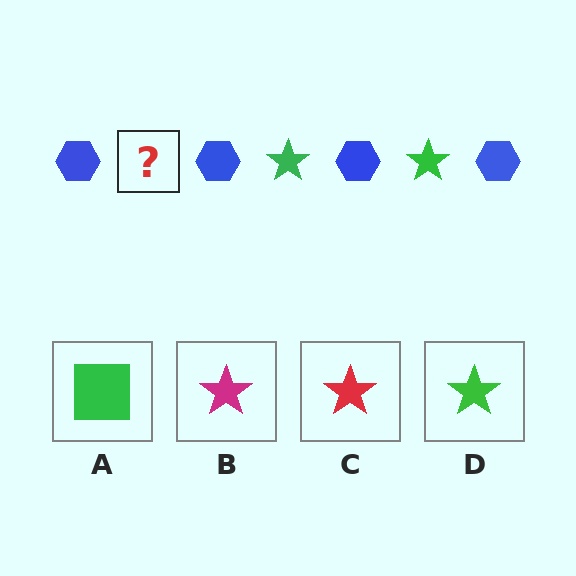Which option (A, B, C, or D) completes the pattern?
D.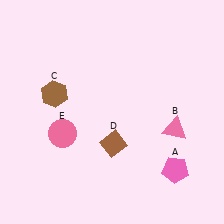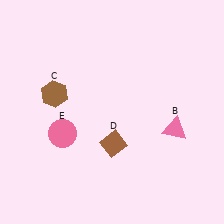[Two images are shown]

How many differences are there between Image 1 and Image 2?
There is 1 difference between the two images.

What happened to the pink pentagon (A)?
The pink pentagon (A) was removed in Image 2. It was in the bottom-right area of Image 1.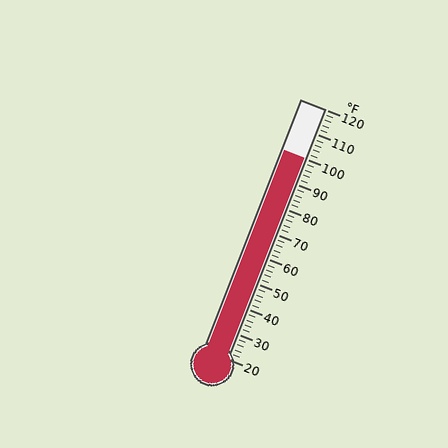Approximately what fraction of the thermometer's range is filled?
The thermometer is filled to approximately 80% of its range.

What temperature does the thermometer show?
The thermometer shows approximately 100°F.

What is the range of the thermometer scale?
The thermometer scale ranges from 20°F to 120°F.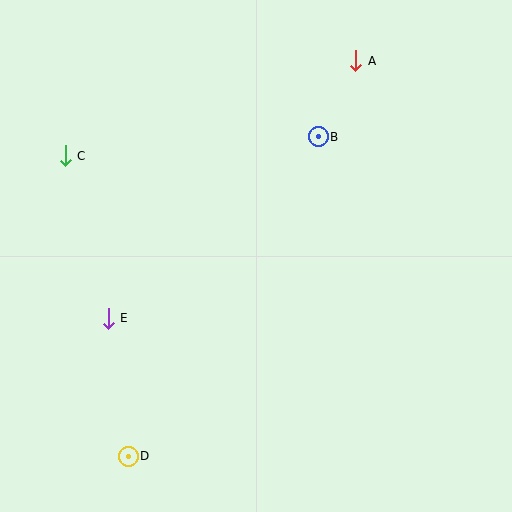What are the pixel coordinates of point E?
Point E is at (108, 318).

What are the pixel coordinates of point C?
Point C is at (65, 156).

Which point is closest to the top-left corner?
Point C is closest to the top-left corner.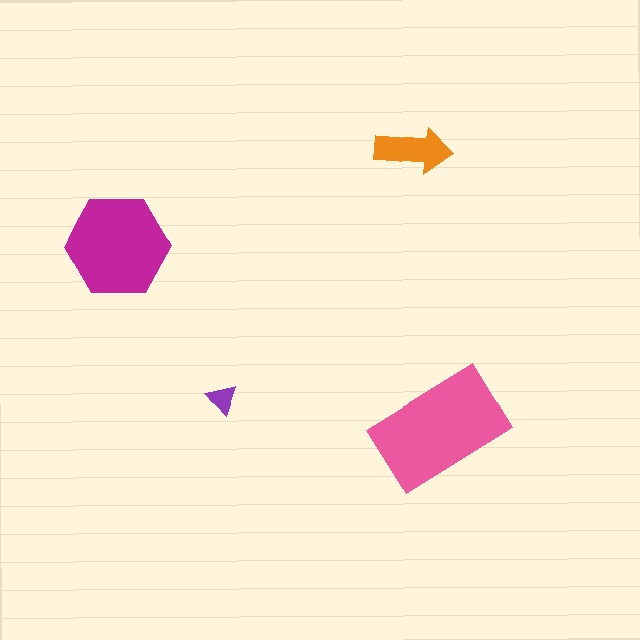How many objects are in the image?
There are 4 objects in the image.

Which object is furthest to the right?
The pink rectangle is rightmost.